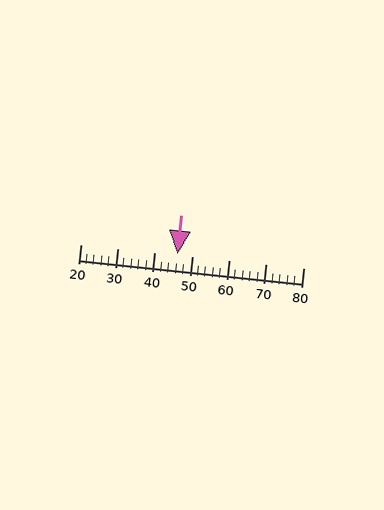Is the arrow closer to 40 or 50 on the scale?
The arrow is closer to 50.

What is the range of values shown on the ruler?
The ruler shows values from 20 to 80.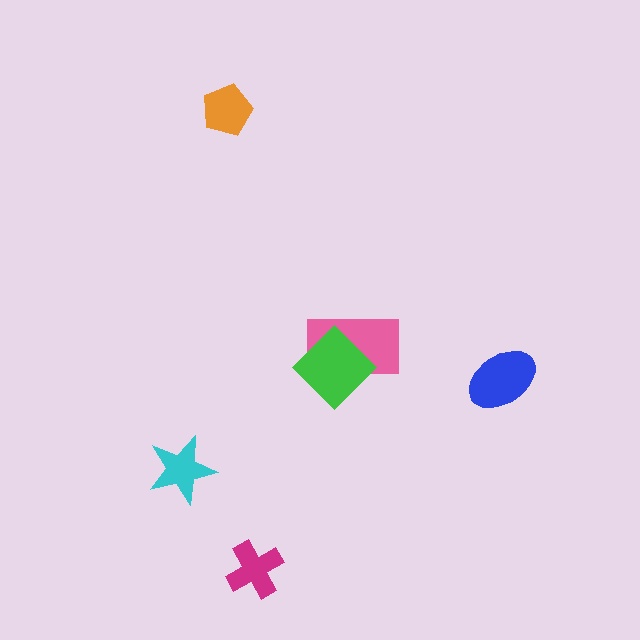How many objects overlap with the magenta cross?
0 objects overlap with the magenta cross.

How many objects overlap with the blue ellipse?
0 objects overlap with the blue ellipse.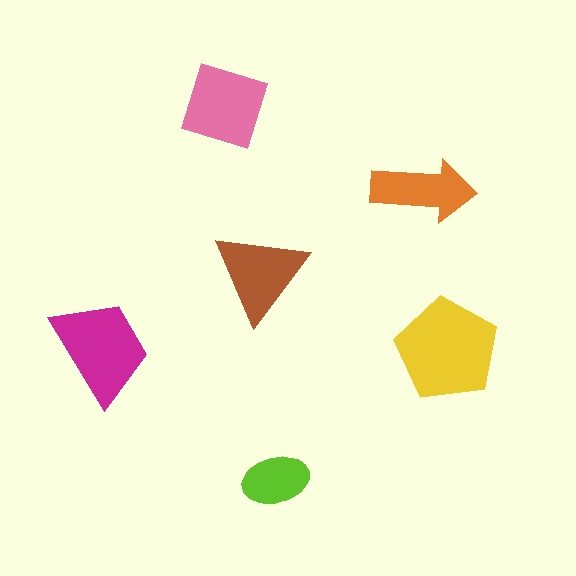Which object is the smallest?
The lime ellipse.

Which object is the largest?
The yellow pentagon.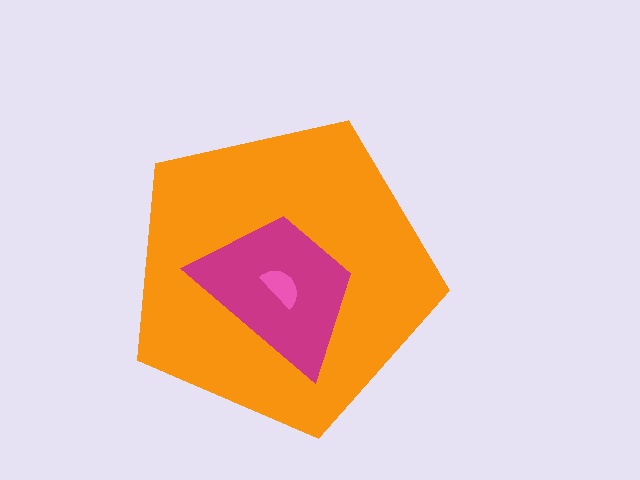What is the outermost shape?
The orange pentagon.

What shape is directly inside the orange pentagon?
The magenta trapezoid.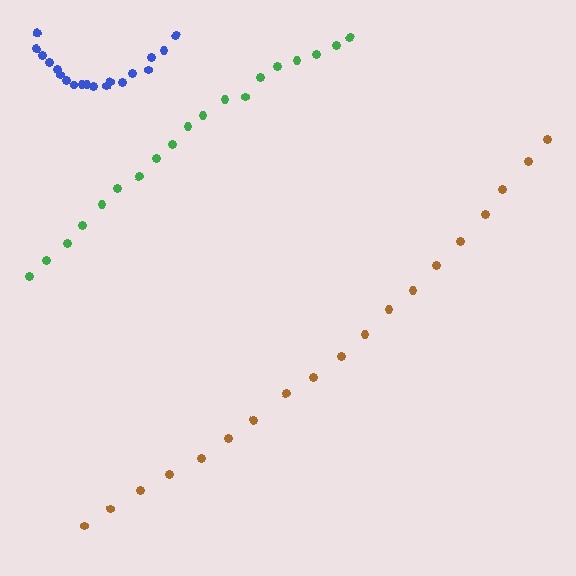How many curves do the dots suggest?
There are 3 distinct paths.